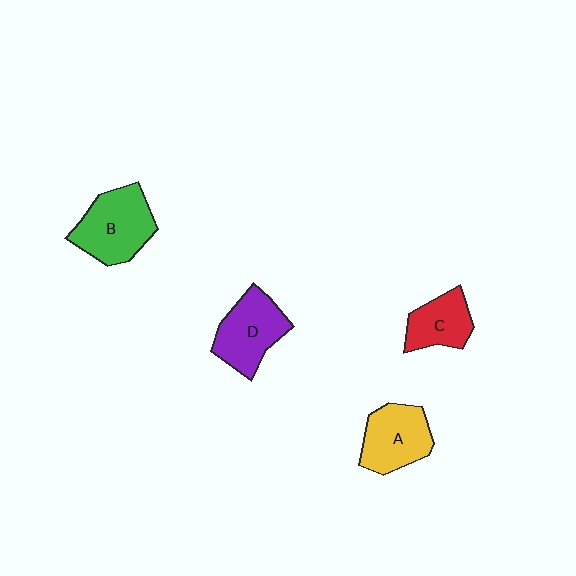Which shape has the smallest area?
Shape C (red).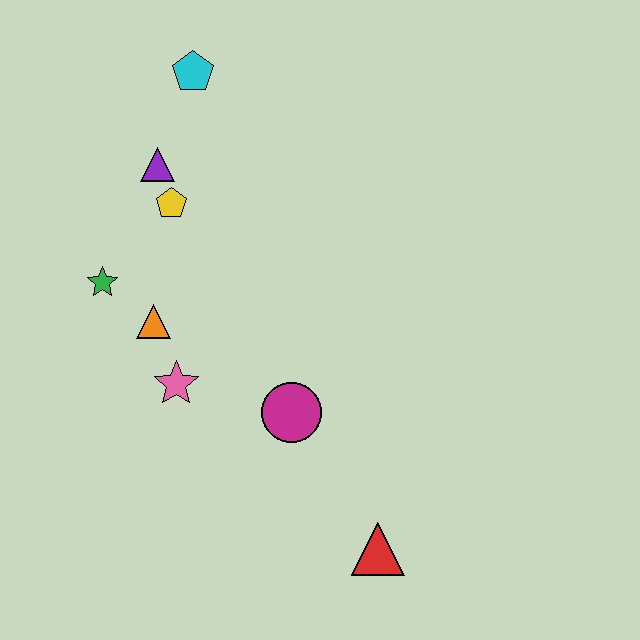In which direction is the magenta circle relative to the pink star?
The magenta circle is to the right of the pink star.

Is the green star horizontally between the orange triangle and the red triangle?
No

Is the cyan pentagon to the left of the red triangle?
Yes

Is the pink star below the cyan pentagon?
Yes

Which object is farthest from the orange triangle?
The red triangle is farthest from the orange triangle.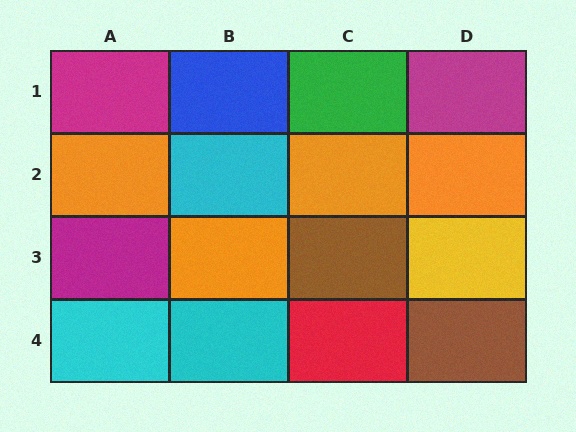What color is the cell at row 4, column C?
Red.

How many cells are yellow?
1 cell is yellow.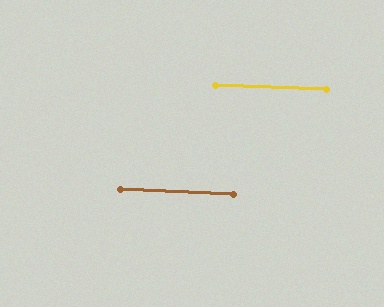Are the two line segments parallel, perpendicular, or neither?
Parallel — their directions differ by only 0.3°.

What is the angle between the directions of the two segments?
Approximately 0 degrees.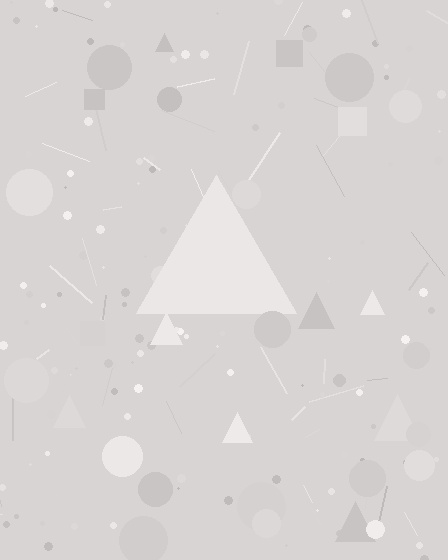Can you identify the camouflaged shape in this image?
The camouflaged shape is a triangle.